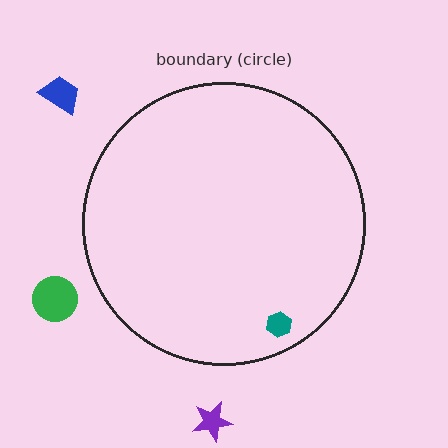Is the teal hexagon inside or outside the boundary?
Inside.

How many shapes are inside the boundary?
1 inside, 3 outside.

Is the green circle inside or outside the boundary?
Outside.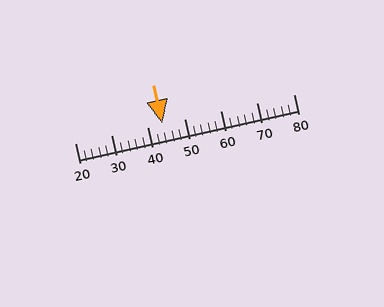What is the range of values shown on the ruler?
The ruler shows values from 20 to 80.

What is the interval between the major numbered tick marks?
The major tick marks are spaced 10 units apart.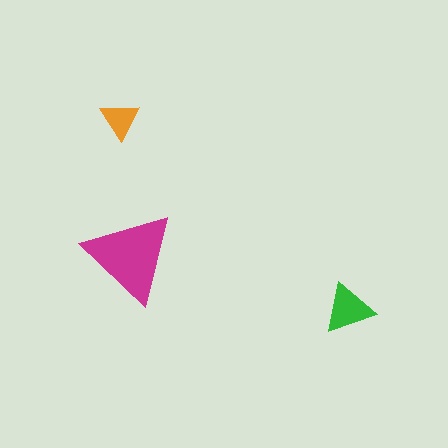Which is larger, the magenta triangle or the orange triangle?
The magenta one.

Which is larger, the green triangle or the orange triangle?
The green one.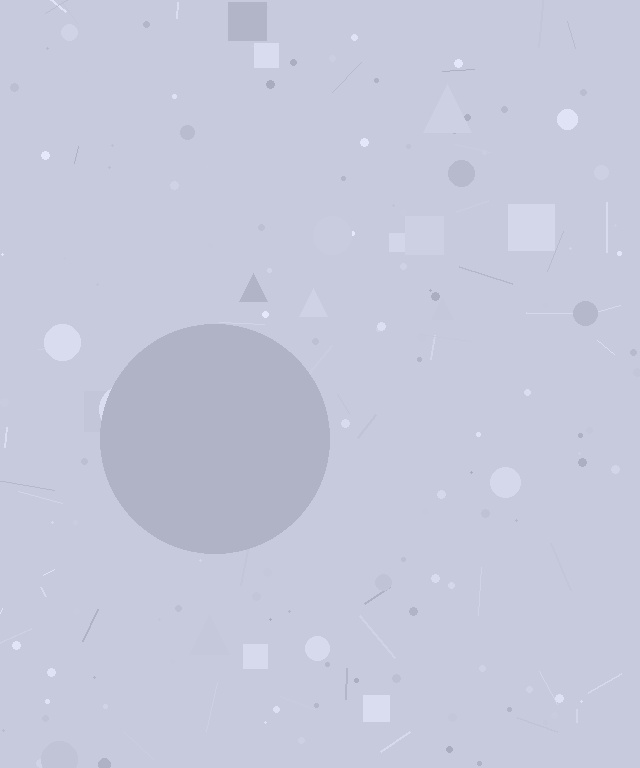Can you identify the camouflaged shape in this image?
The camouflaged shape is a circle.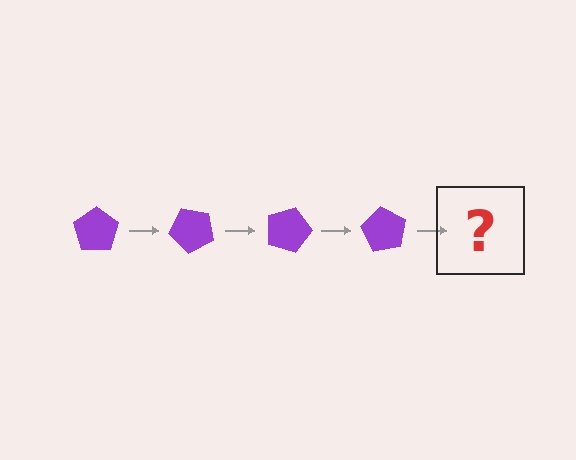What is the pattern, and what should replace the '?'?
The pattern is that the pentagon rotates 45 degrees each step. The '?' should be a purple pentagon rotated 180 degrees.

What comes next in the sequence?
The next element should be a purple pentagon rotated 180 degrees.